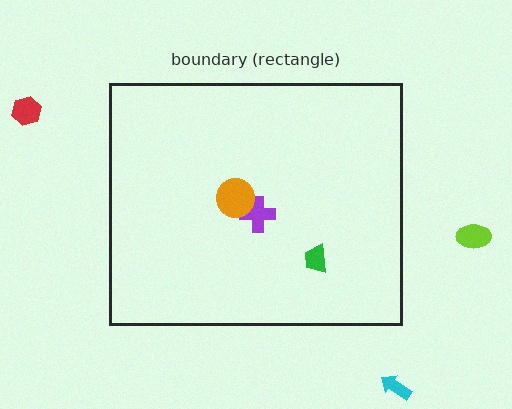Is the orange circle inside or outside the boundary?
Inside.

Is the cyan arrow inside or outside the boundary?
Outside.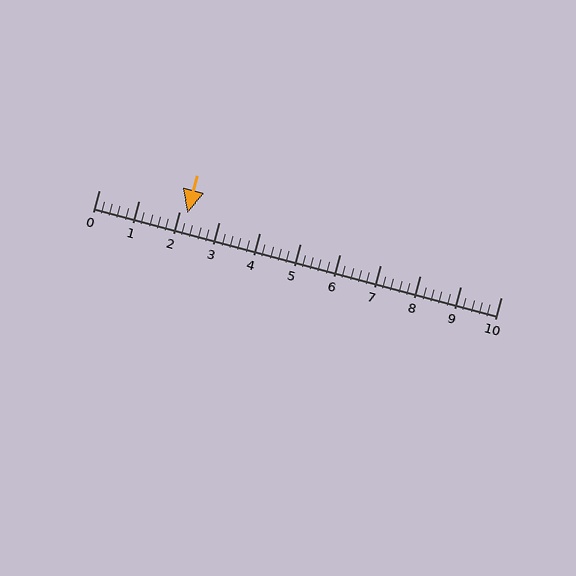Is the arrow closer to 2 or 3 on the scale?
The arrow is closer to 2.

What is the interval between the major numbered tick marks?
The major tick marks are spaced 1 units apart.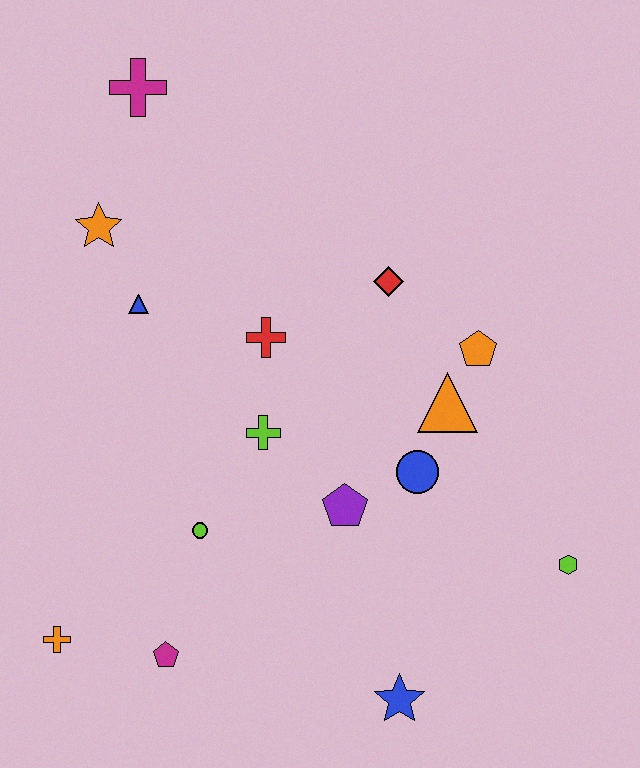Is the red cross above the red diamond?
No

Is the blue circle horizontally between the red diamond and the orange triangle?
Yes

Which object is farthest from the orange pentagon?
The orange cross is farthest from the orange pentagon.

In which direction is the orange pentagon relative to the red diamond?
The orange pentagon is to the right of the red diamond.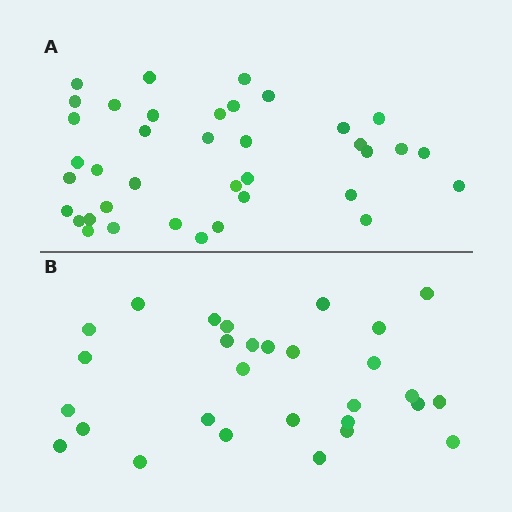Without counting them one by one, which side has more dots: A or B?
Region A (the top region) has more dots.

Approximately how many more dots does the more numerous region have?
Region A has roughly 8 or so more dots than region B.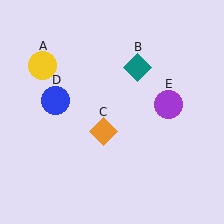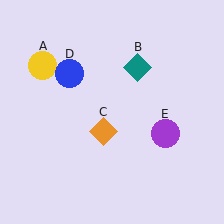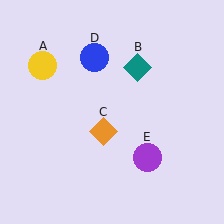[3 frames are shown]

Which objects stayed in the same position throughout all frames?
Yellow circle (object A) and teal diamond (object B) and orange diamond (object C) remained stationary.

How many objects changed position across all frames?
2 objects changed position: blue circle (object D), purple circle (object E).